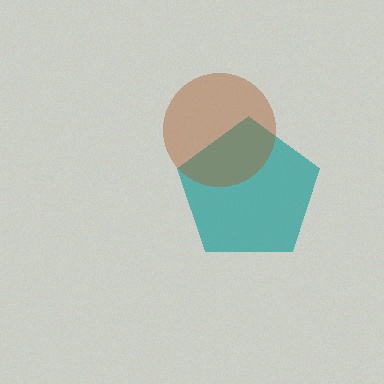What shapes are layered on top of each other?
The layered shapes are: a teal pentagon, a brown circle.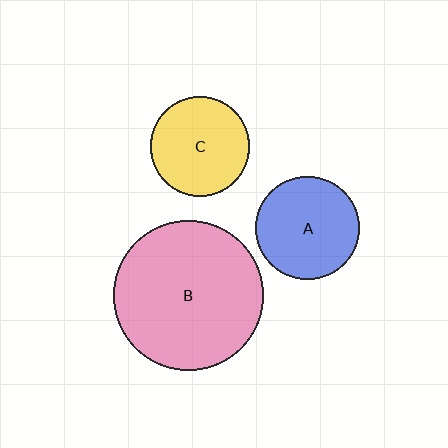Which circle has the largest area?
Circle B (pink).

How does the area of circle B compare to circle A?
Approximately 2.1 times.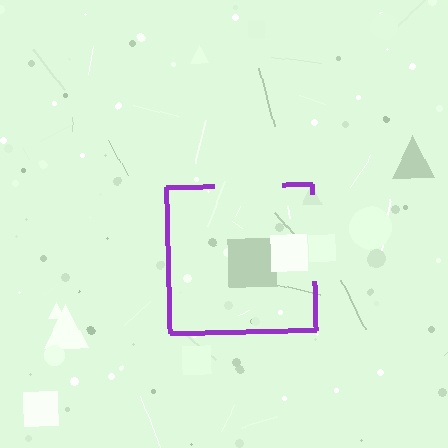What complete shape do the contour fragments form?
The contour fragments form a square.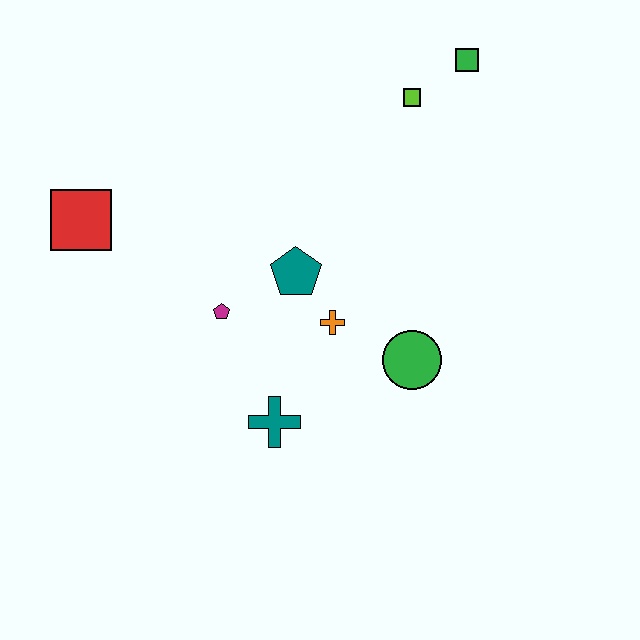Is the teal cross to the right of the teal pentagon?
No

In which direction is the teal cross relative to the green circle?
The teal cross is to the left of the green circle.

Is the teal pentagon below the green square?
Yes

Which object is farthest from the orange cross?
The green square is farthest from the orange cross.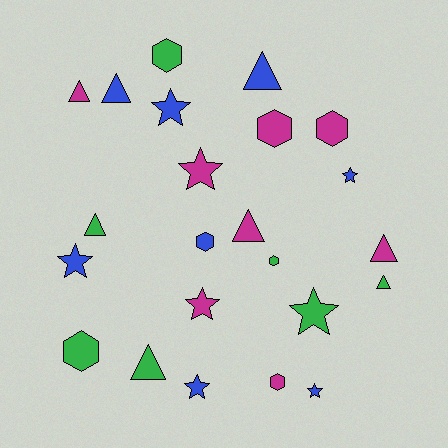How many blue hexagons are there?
There is 1 blue hexagon.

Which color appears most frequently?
Magenta, with 8 objects.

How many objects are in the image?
There are 23 objects.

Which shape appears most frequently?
Triangle, with 8 objects.